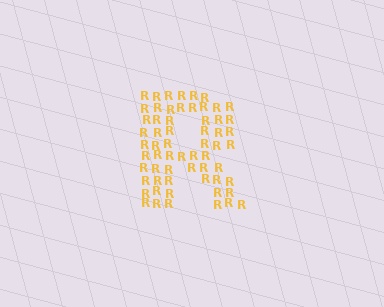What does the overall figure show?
The overall figure shows the letter R.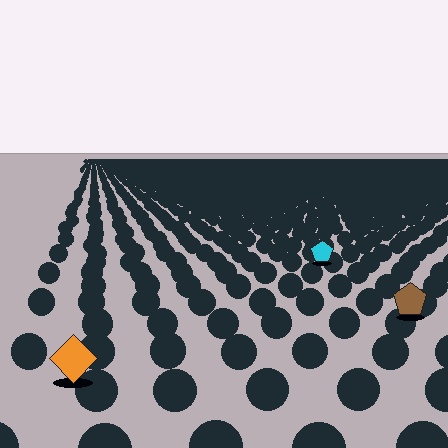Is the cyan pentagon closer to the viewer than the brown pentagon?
No. The brown pentagon is closer — you can tell from the texture gradient: the ground texture is coarser near it.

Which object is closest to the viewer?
The orange diamond is closest. The texture marks near it are larger and more spread out.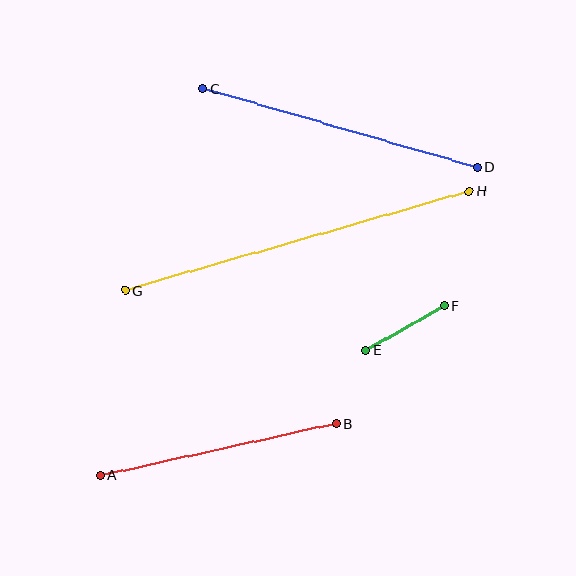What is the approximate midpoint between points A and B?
The midpoint is at approximately (218, 449) pixels.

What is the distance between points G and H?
The distance is approximately 358 pixels.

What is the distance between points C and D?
The distance is approximately 285 pixels.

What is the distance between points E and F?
The distance is approximately 90 pixels.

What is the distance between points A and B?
The distance is approximately 241 pixels.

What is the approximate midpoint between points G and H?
The midpoint is at approximately (297, 241) pixels.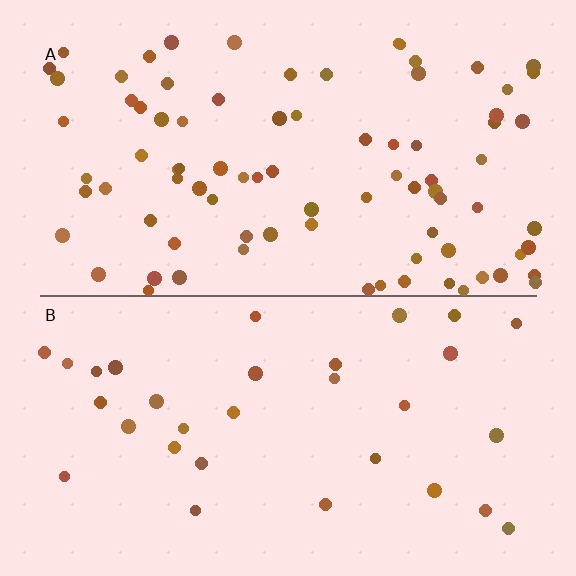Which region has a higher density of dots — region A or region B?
A (the top).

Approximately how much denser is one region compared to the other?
Approximately 2.7× — region A over region B.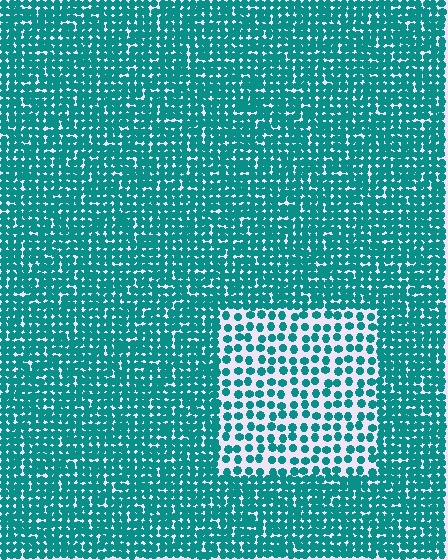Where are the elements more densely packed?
The elements are more densely packed outside the rectangle boundary.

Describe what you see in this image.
The image contains small teal elements arranged at two different densities. A rectangle-shaped region is visible where the elements are less densely packed than the surrounding area.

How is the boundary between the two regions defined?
The boundary is defined by a change in element density (approximately 2.2x ratio). All elements are the same color, size, and shape.